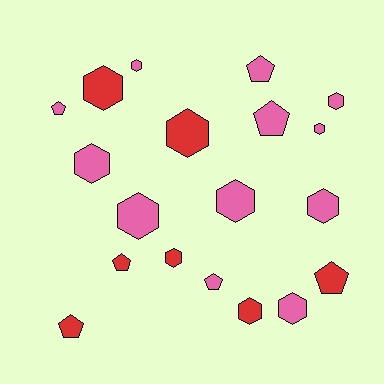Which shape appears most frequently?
Hexagon, with 12 objects.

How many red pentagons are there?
There are 3 red pentagons.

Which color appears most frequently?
Pink, with 12 objects.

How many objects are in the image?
There are 19 objects.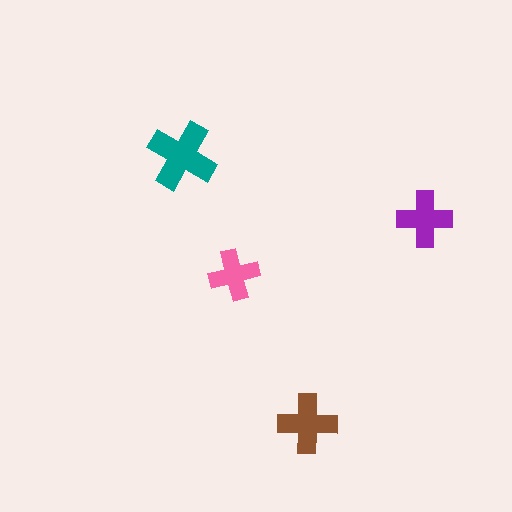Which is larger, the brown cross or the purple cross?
The brown one.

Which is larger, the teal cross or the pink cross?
The teal one.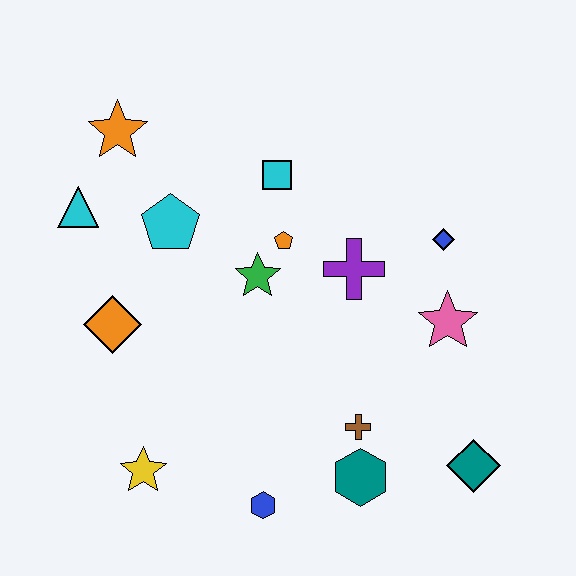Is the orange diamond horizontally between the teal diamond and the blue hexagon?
No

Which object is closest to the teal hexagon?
The brown cross is closest to the teal hexagon.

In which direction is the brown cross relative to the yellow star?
The brown cross is to the right of the yellow star.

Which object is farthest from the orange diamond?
The teal diamond is farthest from the orange diamond.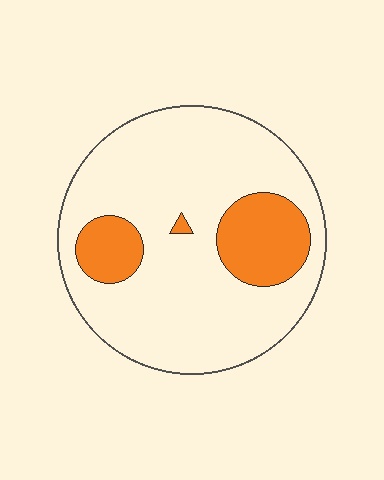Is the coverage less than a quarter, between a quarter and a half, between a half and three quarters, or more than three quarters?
Less than a quarter.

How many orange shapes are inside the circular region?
3.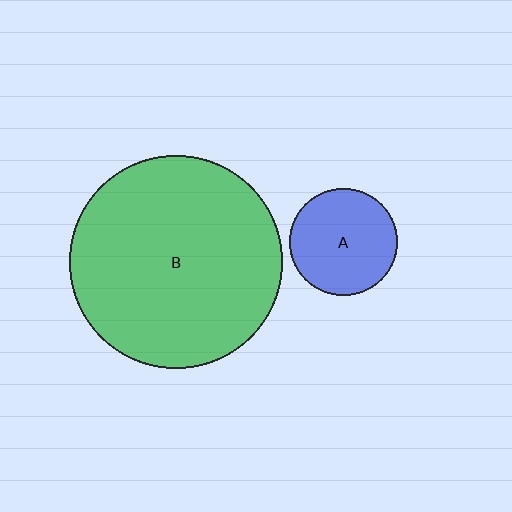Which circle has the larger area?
Circle B (green).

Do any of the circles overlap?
No, none of the circles overlap.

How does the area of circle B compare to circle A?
Approximately 3.9 times.